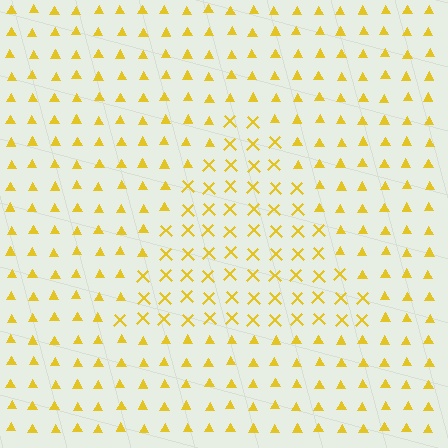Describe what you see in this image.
The image is filled with small yellow elements arranged in a uniform grid. A triangle-shaped region contains X marks, while the surrounding area contains triangles. The boundary is defined purely by the change in element shape.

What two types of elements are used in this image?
The image uses X marks inside the triangle region and triangles outside it.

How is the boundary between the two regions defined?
The boundary is defined by a change in element shape: X marks inside vs. triangles outside. All elements share the same color and spacing.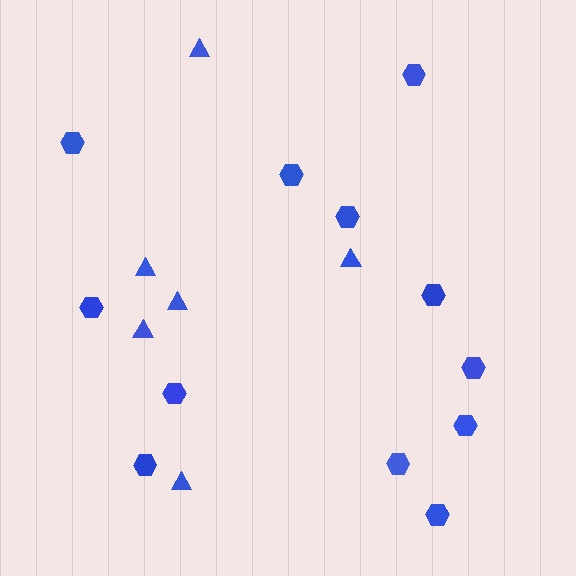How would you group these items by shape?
There are 2 groups: one group of hexagons (12) and one group of triangles (6).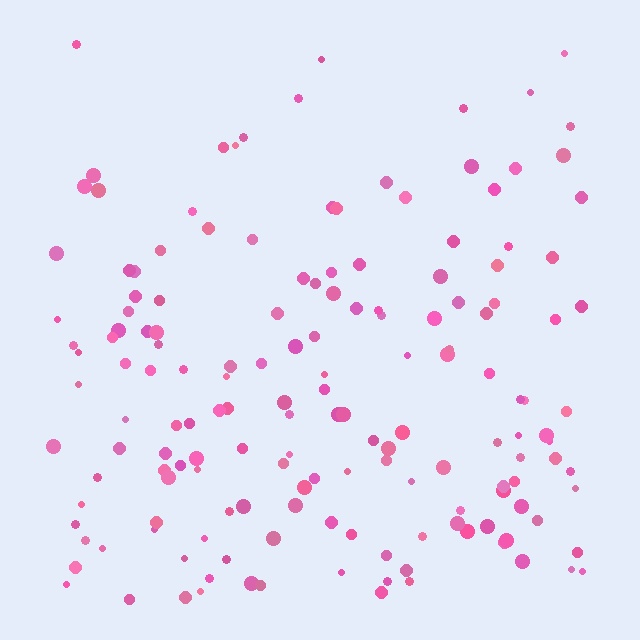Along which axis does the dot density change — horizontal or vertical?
Vertical.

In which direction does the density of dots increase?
From top to bottom, with the bottom side densest.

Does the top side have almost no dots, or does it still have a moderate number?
Still a moderate number, just noticeably fewer than the bottom.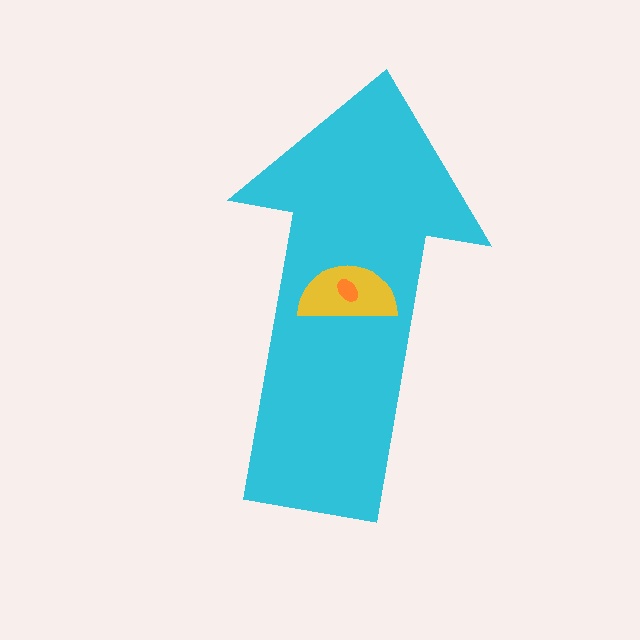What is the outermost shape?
The cyan arrow.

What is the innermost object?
The orange ellipse.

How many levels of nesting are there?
3.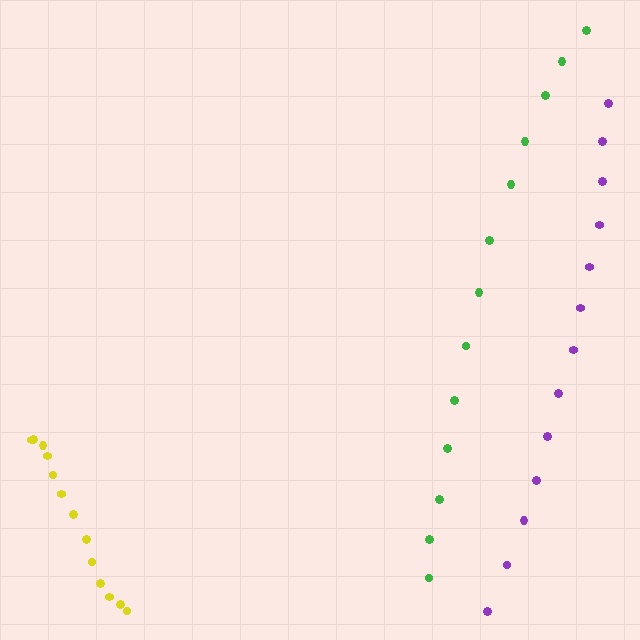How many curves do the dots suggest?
There are 3 distinct paths.